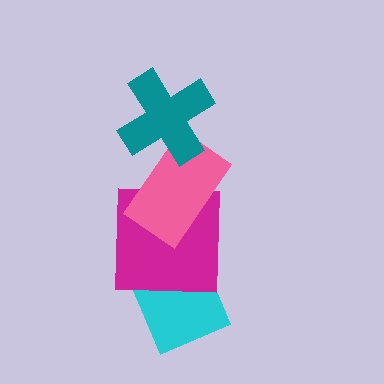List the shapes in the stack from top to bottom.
From top to bottom: the teal cross, the pink rectangle, the magenta square, the cyan diamond.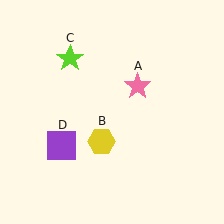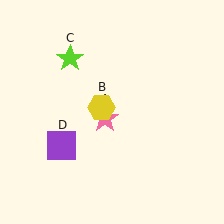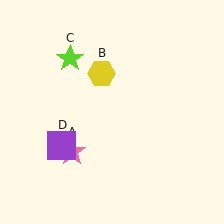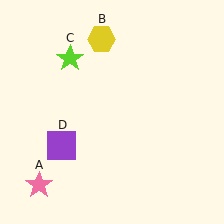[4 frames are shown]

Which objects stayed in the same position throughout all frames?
Lime star (object C) and purple square (object D) remained stationary.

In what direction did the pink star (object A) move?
The pink star (object A) moved down and to the left.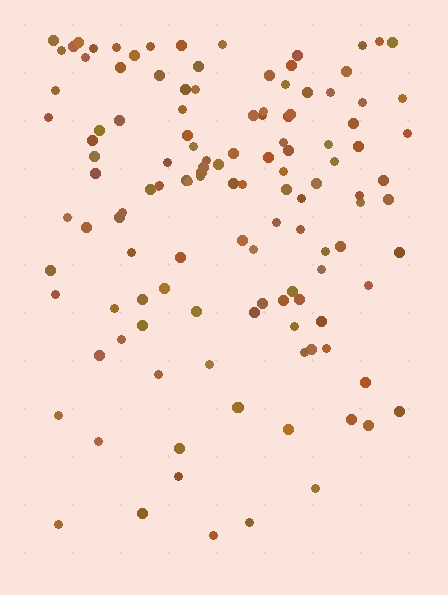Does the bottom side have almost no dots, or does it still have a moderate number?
Still a moderate number, just noticeably fewer than the top.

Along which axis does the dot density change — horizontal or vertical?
Vertical.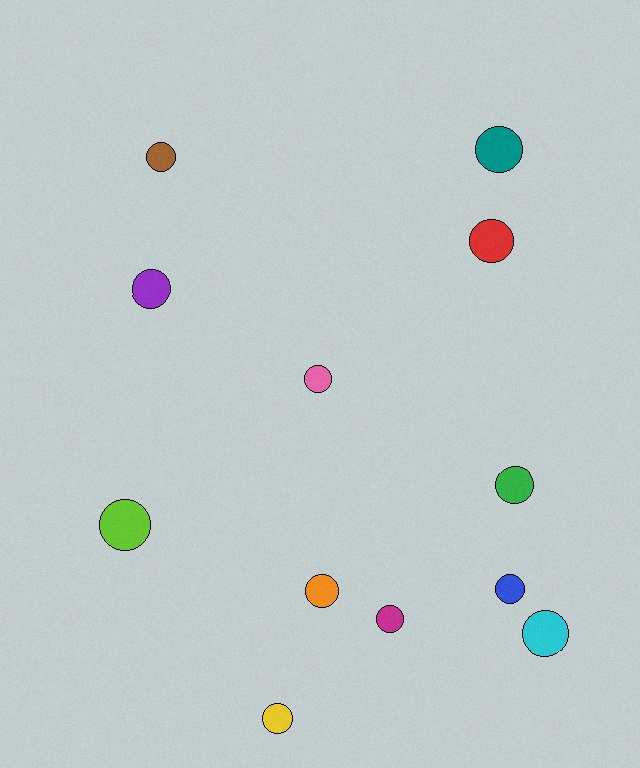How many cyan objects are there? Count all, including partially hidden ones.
There is 1 cyan object.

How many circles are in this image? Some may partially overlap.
There are 12 circles.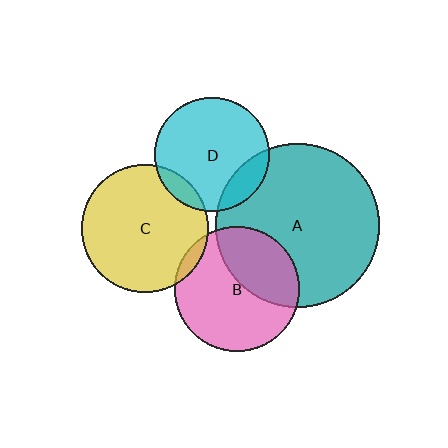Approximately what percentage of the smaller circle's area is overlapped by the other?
Approximately 15%.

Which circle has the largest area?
Circle A (teal).